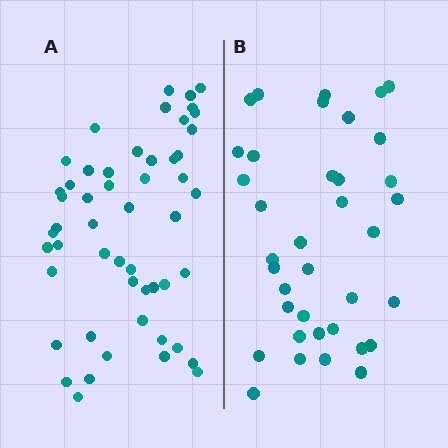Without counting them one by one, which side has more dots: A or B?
Region A (the left region) has more dots.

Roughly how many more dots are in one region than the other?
Region A has approximately 15 more dots than region B.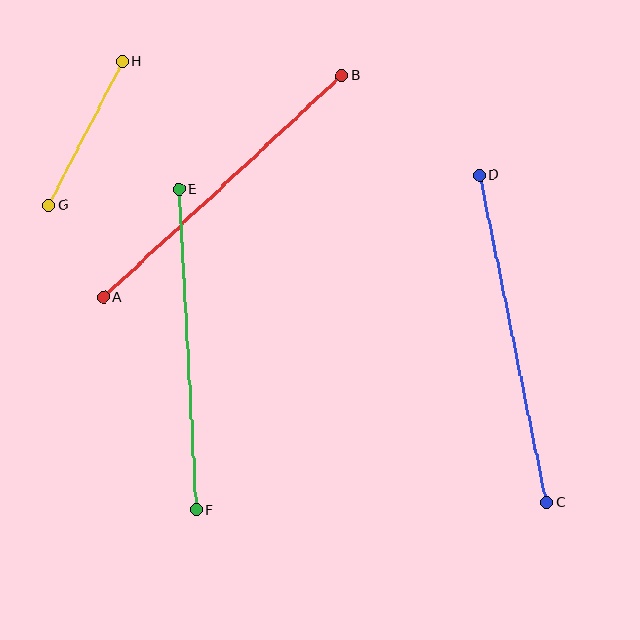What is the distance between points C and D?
The distance is approximately 334 pixels.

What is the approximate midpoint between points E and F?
The midpoint is at approximately (187, 350) pixels.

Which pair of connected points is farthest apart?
Points C and D are farthest apart.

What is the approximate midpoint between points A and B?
The midpoint is at approximately (223, 186) pixels.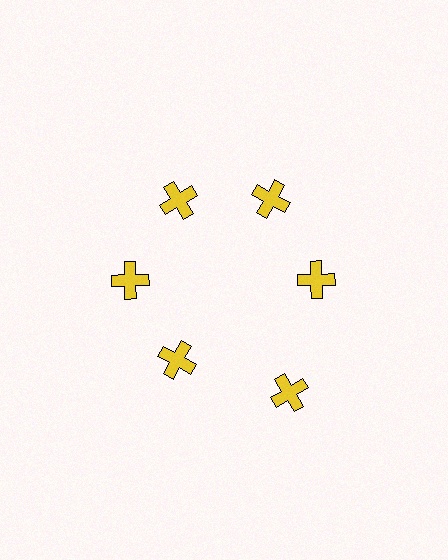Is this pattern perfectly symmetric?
No. The 6 yellow crosses are arranged in a ring, but one element near the 5 o'clock position is pushed outward from the center, breaking the 6-fold rotational symmetry.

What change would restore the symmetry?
The symmetry would be restored by moving it inward, back onto the ring so that all 6 crosses sit at equal angles and equal distance from the center.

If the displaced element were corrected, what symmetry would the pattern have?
It would have 6-fold rotational symmetry — the pattern would map onto itself every 60 degrees.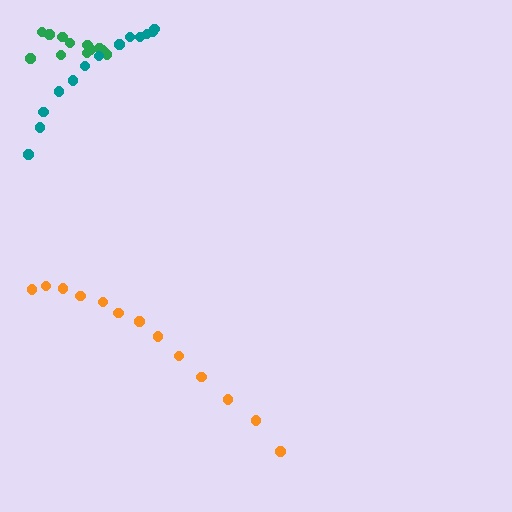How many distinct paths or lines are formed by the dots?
There are 3 distinct paths.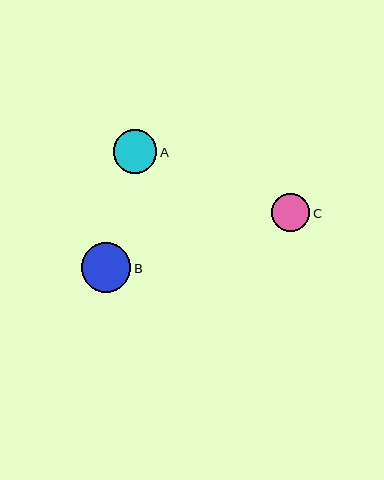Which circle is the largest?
Circle B is the largest with a size of approximately 49 pixels.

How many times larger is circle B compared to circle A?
Circle B is approximately 1.1 times the size of circle A.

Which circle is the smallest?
Circle C is the smallest with a size of approximately 38 pixels.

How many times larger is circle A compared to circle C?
Circle A is approximately 1.1 times the size of circle C.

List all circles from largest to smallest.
From largest to smallest: B, A, C.